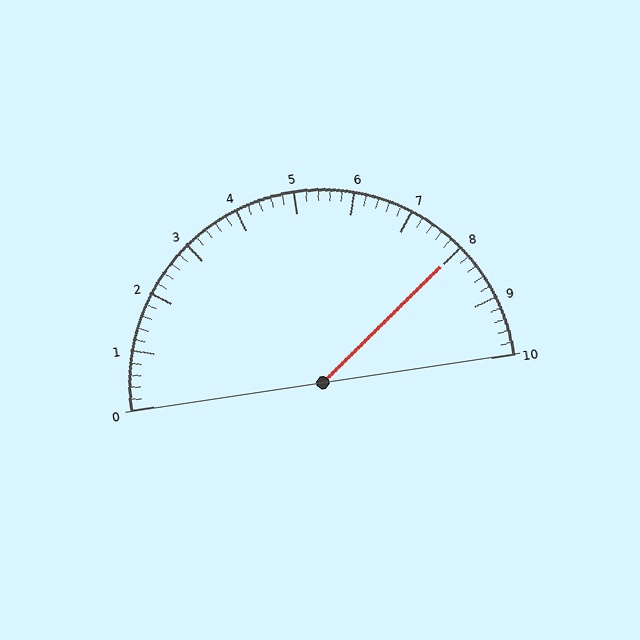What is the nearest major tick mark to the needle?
The nearest major tick mark is 8.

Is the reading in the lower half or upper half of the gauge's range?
The reading is in the upper half of the range (0 to 10).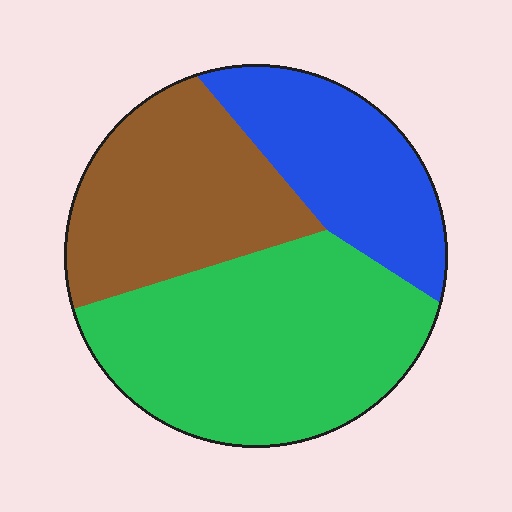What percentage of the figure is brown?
Brown takes up about one third (1/3) of the figure.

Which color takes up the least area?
Blue, at roughly 25%.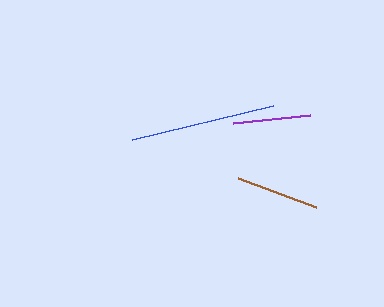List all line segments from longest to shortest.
From longest to shortest: blue, brown, purple.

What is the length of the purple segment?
The purple segment is approximately 78 pixels long.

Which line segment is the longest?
The blue line is the longest at approximately 145 pixels.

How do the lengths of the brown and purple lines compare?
The brown and purple lines are approximately the same length.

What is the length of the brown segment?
The brown segment is approximately 83 pixels long.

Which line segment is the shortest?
The purple line is the shortest at approximately 78 pixels.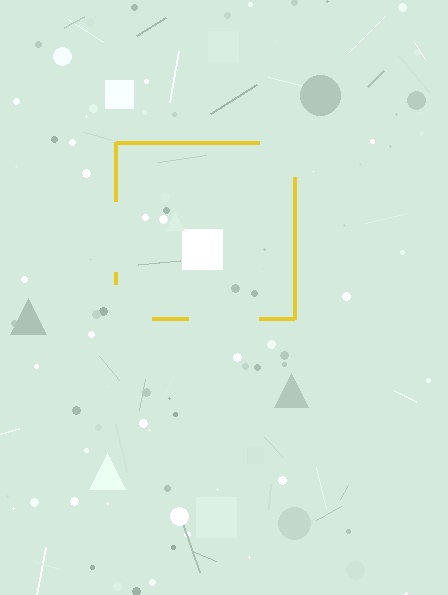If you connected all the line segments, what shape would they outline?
They would outline a square.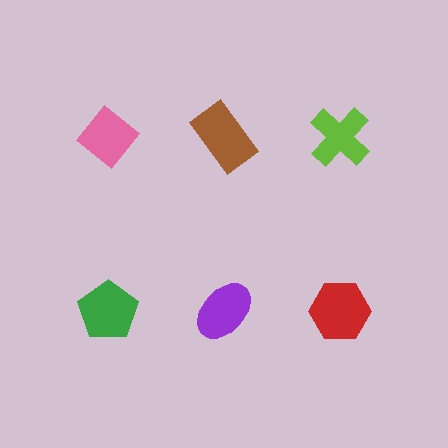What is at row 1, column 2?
A brown rectangle.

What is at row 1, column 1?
A pink diamond.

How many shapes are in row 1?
3 shapes.